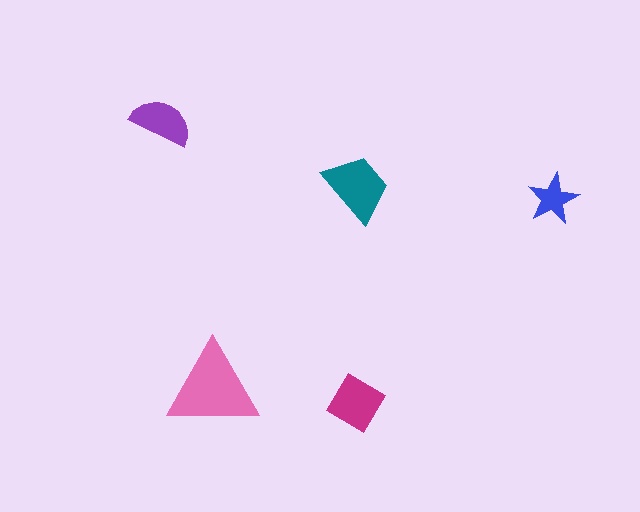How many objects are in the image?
There are 5 objects in the image.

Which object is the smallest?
The blue star.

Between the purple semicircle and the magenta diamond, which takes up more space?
The magenta diamond.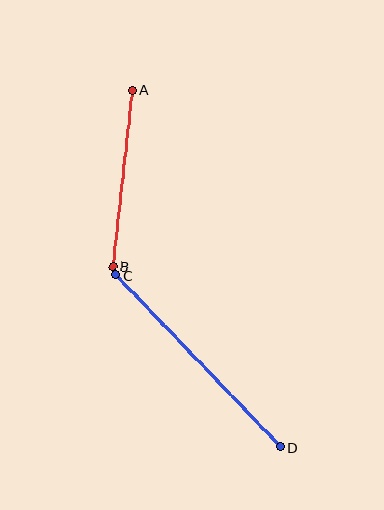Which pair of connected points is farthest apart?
Points C and D are farthest apart.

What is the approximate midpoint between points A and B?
The midpoint is at approximately (122, 178) pixels.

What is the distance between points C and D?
The distance is approximately 238 pixels.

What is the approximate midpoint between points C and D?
The midpoint is at approximately (198, 361) pixels.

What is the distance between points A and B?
The distance is approximately 178 pixels.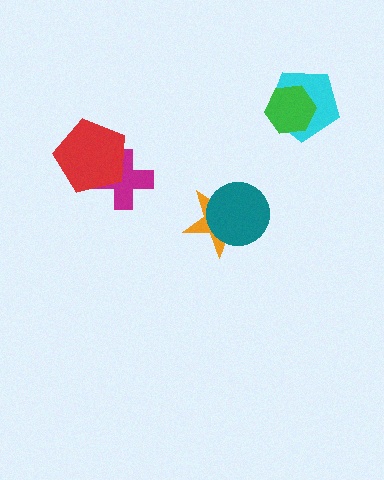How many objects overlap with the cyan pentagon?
1 object overlaps with the cyan pentagon.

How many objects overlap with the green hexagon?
1 object overlaps with the green hexagon.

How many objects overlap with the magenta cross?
1 object overlaps with the magenta cross.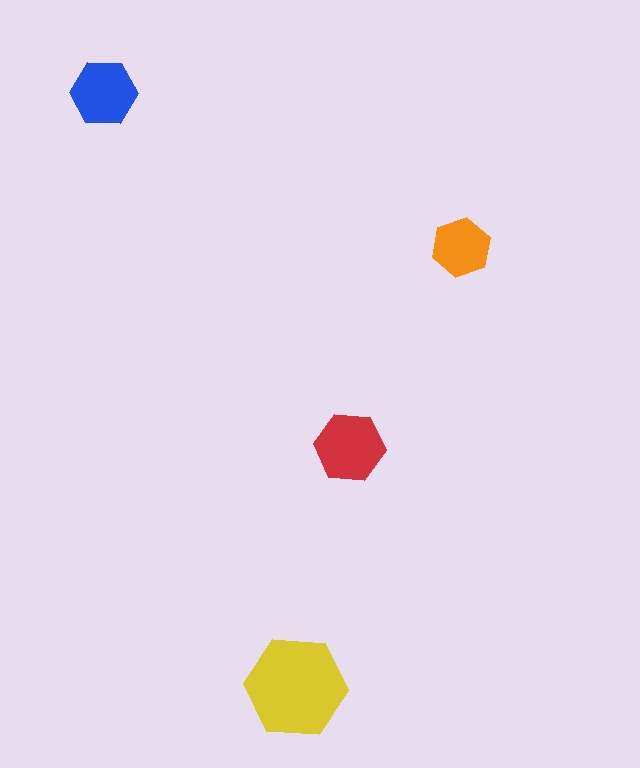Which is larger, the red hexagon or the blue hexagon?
The red one.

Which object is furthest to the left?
The blue hexagon is leftmost.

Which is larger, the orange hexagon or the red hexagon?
The red one.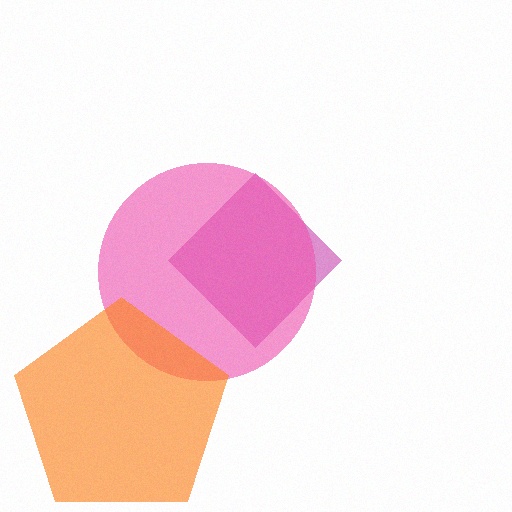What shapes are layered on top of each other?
The layered shapes are: a magenta diamond, a pink circle, an orange pentagon.